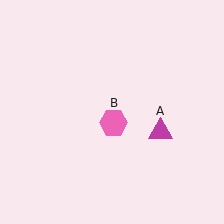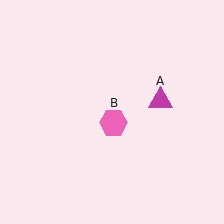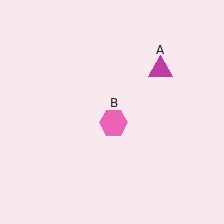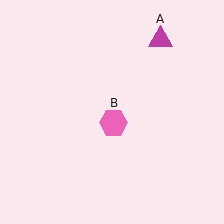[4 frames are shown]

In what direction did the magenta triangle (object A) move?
The magenta triangle (object A) moved up.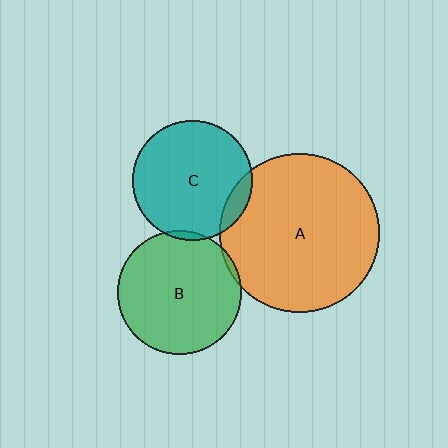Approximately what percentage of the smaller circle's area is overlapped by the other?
Approximately 5%.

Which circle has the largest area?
Circle A (orange).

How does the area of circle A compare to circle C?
Approximately 1.8 times.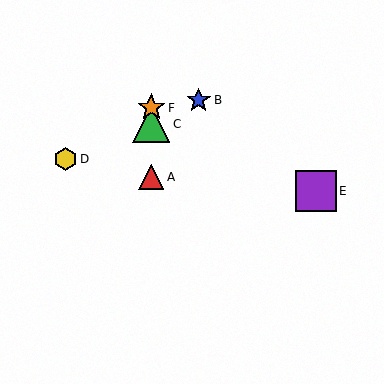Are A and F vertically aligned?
Yes, both are at x≈151.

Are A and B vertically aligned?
No, A is at x≈151 and B is at x≈199.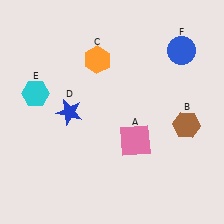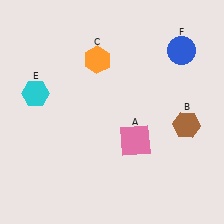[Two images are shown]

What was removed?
The blue star (D) was removed in Image 2.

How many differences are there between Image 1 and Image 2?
There is 1 difference between the two images.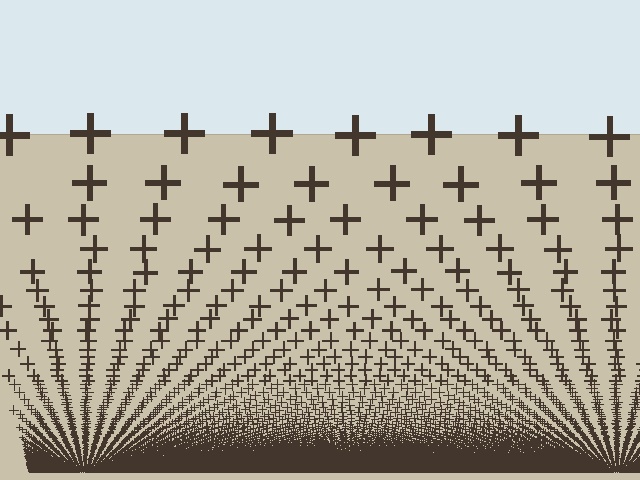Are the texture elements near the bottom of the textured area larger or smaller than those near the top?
Smaller. The gradient is inverted — elements near the bottom are smaller and denser.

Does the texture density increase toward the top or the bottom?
Density increases toward the bottom.